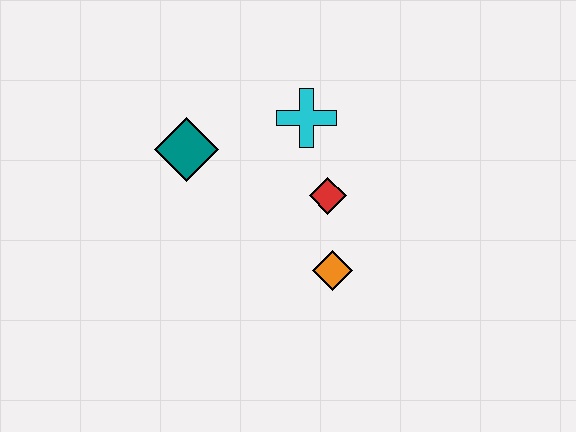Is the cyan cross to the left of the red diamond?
Yes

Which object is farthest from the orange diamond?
The teal diamond is farthest from the orange diamond.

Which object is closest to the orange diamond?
The red diamond is closest to the orange diamond.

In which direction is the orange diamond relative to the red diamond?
The orange diamond is below the red diamond.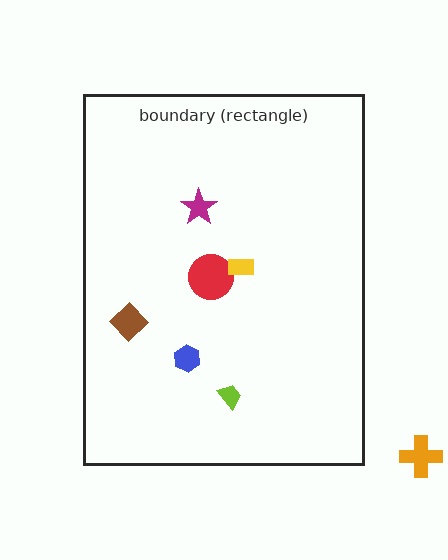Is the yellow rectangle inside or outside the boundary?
Inside.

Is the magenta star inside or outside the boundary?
Inside.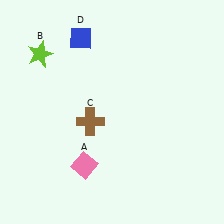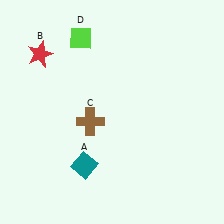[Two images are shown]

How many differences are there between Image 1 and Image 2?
There are 3 differences between the two images.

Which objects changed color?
A changed from pink to teal. B changed from lime to red. D changed from blue to lime.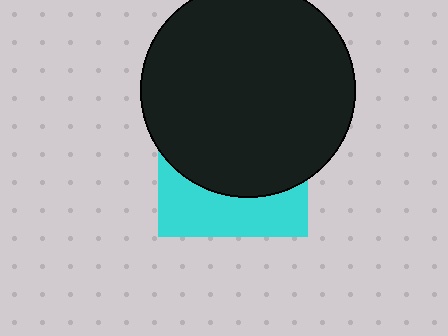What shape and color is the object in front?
The object in front is a black circle.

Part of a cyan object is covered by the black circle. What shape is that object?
It is a square.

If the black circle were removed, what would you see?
You would see the complete cyan square.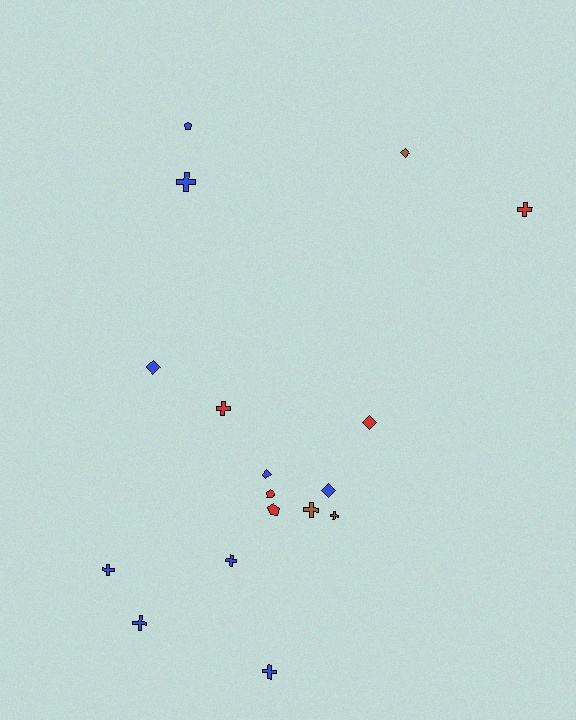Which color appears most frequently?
Blue, with 9 objects.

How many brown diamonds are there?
There is 1 brown diamond.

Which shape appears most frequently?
Cross, with 9 objects.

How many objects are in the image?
There are 17 objects.